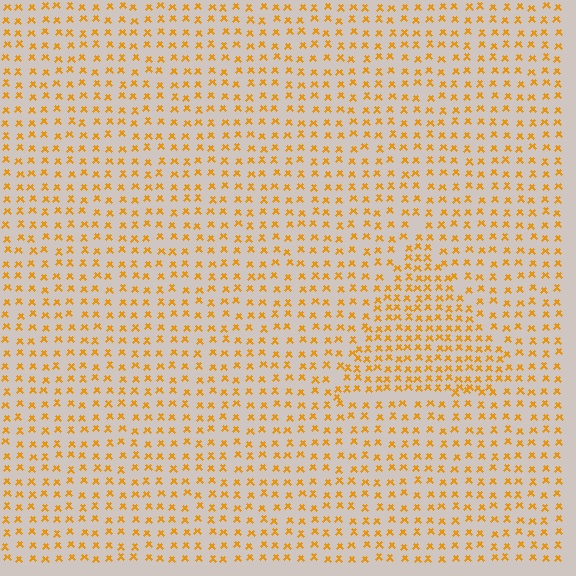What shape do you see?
I see a triangle.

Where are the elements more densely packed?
The elements are more densely packed inside the triangle boundary.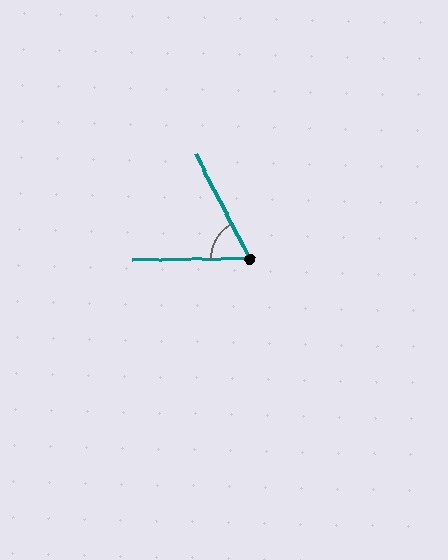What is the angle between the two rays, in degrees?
Approximately 63 degrees.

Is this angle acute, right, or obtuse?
It is acute.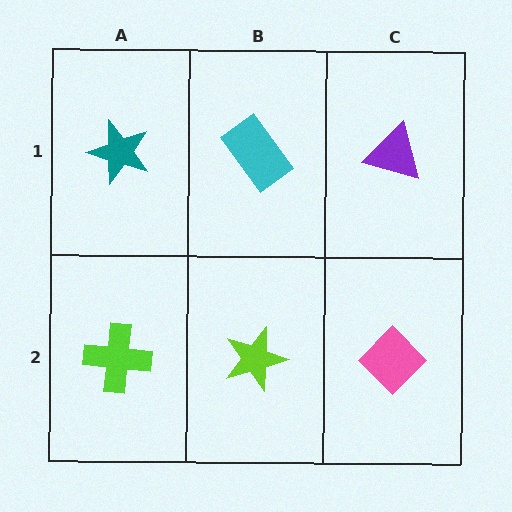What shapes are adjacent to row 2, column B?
A cyan rectangle (row 1, column B), a lime cross (row 2, column A), a pink diamond (row 2, column C).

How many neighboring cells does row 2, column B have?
3.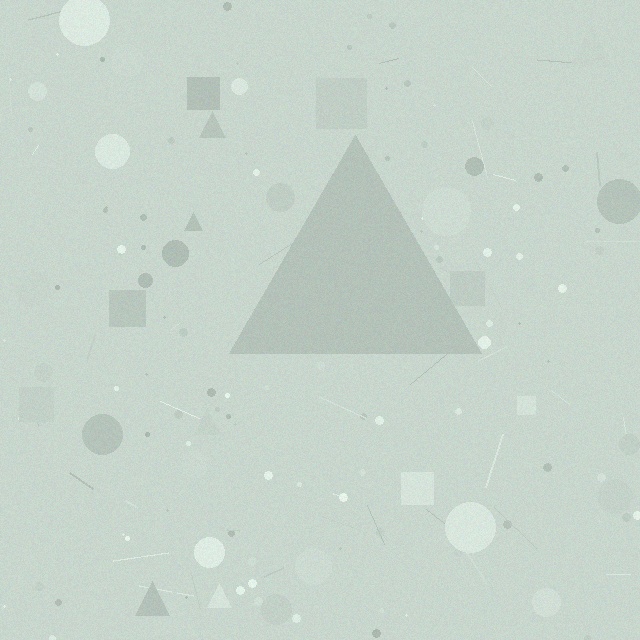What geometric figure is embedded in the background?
A triangle is embedded in the background.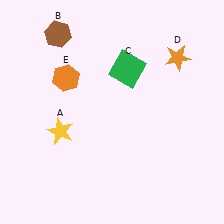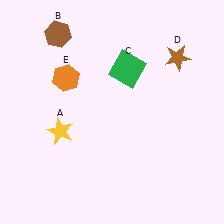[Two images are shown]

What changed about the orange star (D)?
In Image 1, D is orange. In Image 2, it changed to brown.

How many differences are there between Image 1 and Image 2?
There is 1 difference between the two images.